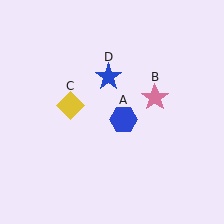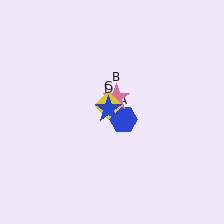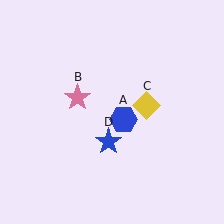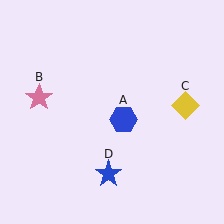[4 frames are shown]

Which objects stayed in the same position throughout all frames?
Blue hexagon (object A) remained stationary.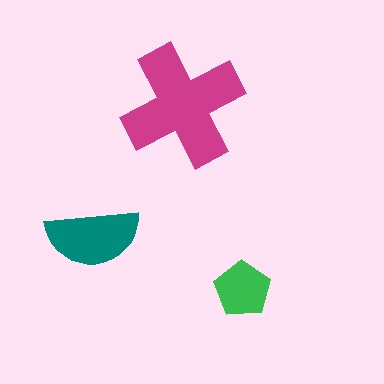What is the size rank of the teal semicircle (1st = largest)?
2nd.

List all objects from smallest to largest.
The green pentagon, the teal semicircle, the magenta cross.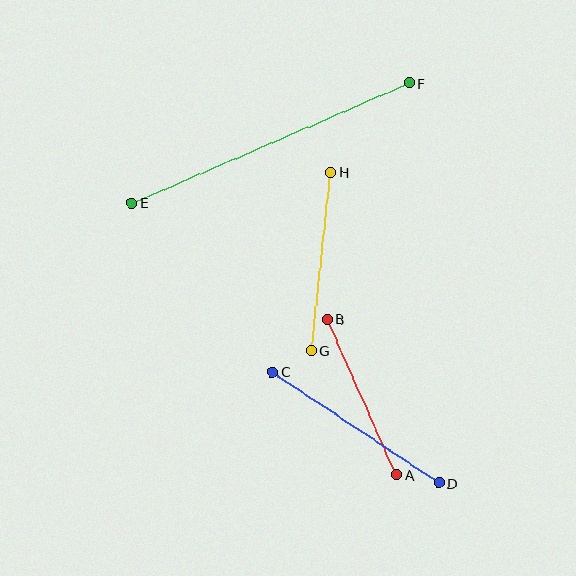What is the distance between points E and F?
The distance is approximately 302 pixels.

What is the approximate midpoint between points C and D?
The midpoint is at approximately (355, 427) pixels.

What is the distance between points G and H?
The distance is approximately 179 pixels.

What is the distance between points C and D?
The distance is approximately 200 pixels.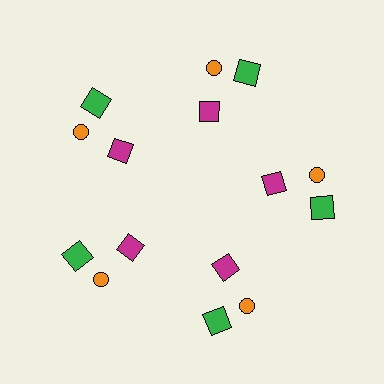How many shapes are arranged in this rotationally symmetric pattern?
There are 15 shapes, arranged in 5 groups of 3.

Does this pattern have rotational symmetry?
Yes, this pattern has 5-fold rotational symmetry. It looks the same after rotating 72 degrees around the center.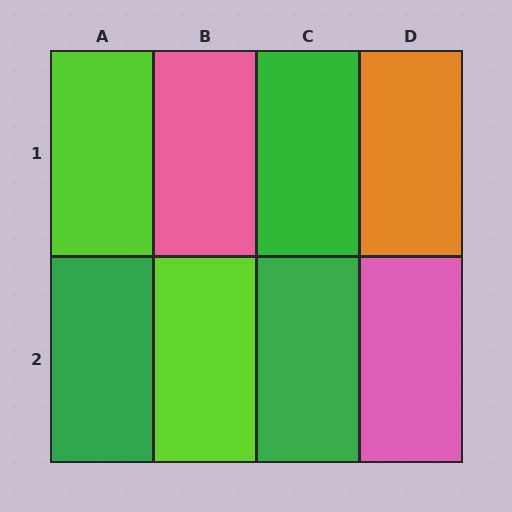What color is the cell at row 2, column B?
Lime.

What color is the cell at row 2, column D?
Pink.